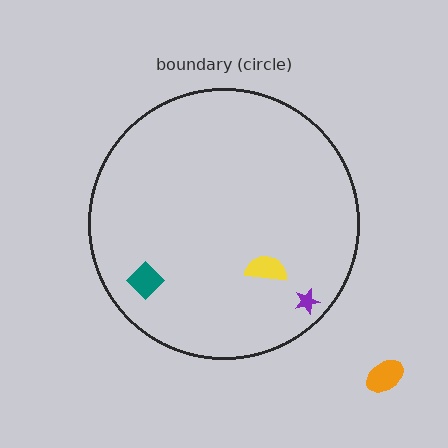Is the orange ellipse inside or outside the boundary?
Outside.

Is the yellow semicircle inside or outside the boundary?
Inside.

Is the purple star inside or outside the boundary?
Inside.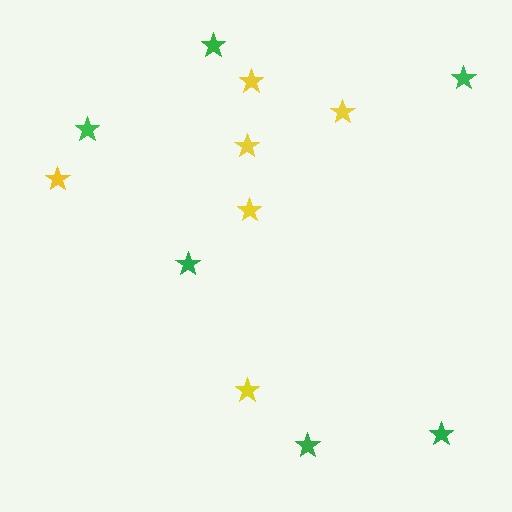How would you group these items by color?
There are 2 groups: one group of yellow stars (6) and one group of green stars (6).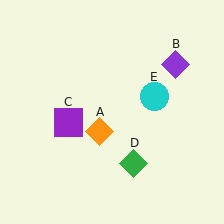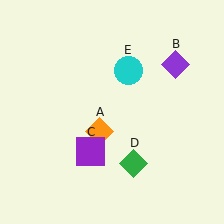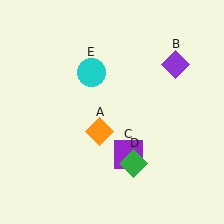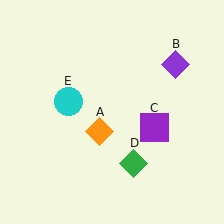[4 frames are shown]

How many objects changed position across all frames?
2 objects changed position: purple square (object C), cyan circle (object E).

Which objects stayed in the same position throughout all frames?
Orange diamond (object A) and purple diamond (object B) and green diamond (object D) remained stationary.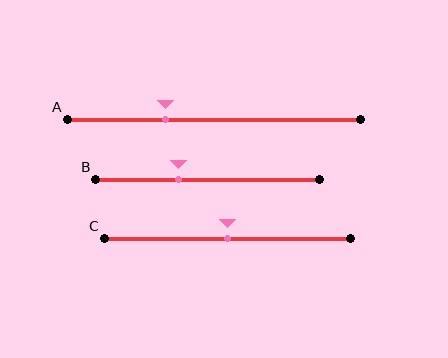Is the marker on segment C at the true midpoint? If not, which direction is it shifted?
Yes, the marker on segment C is at the true midpoint.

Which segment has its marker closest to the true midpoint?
Segment C has its marker closest to the true midpoint.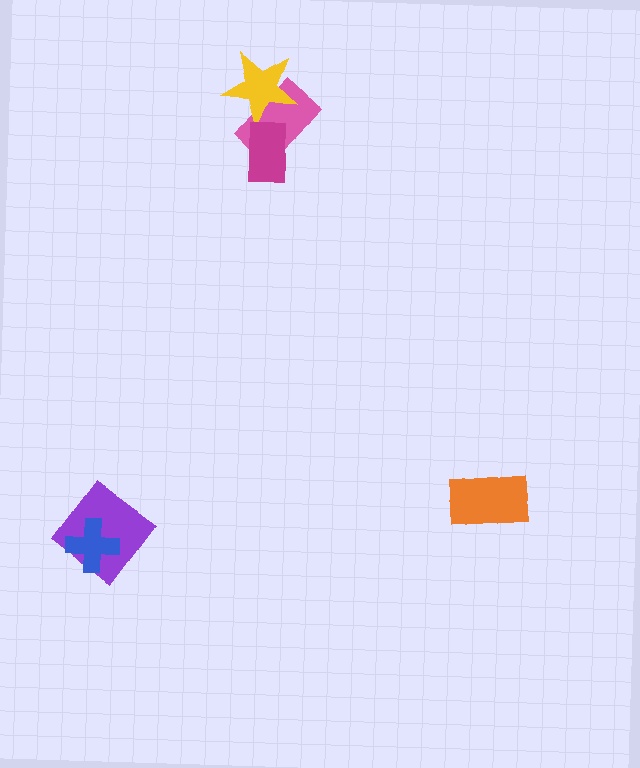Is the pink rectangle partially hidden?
Yes, it is partially covered by another shape.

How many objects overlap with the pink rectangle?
2 objects overlap with the pink rectangle.